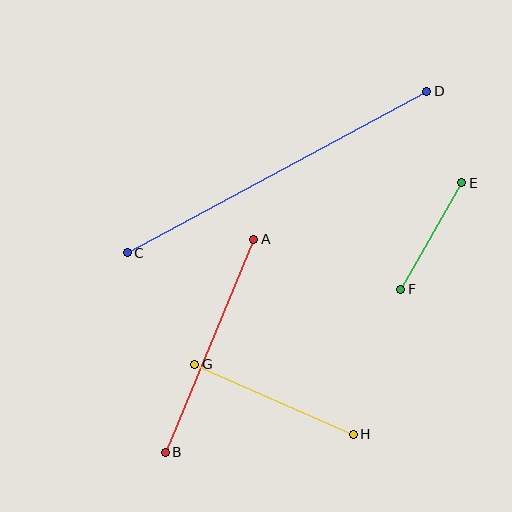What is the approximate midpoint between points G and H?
The midpoint is at approximately (274, 399) pixels.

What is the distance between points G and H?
The distance is approximately 173 pixels.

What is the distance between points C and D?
The distance is approximately 340 pixels.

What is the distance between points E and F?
The distance is approximately 123 pixels.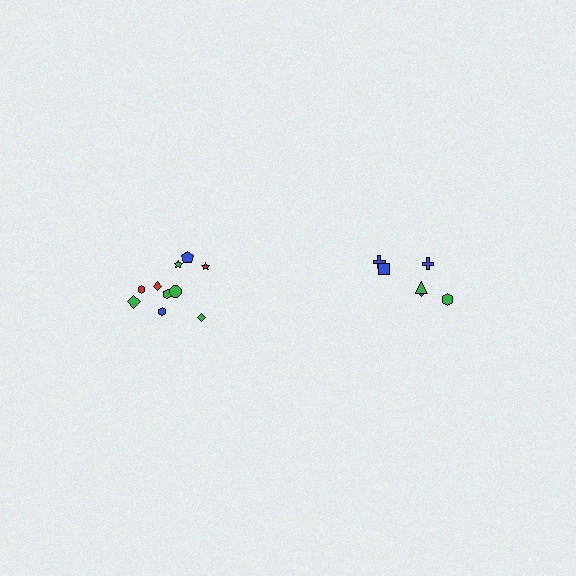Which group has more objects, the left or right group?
The left group.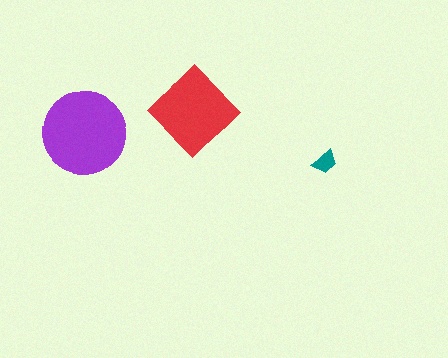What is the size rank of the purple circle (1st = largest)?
1st.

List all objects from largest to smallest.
The purple circle, the red diamond, the teal trapezoid.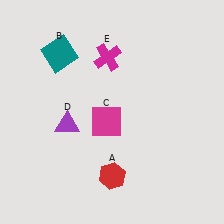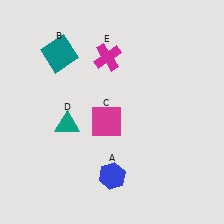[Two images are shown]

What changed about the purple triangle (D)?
In Image 1, D is purple. In Image 2, it changed to teal.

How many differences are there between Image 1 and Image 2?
There are 2 differences between the two images.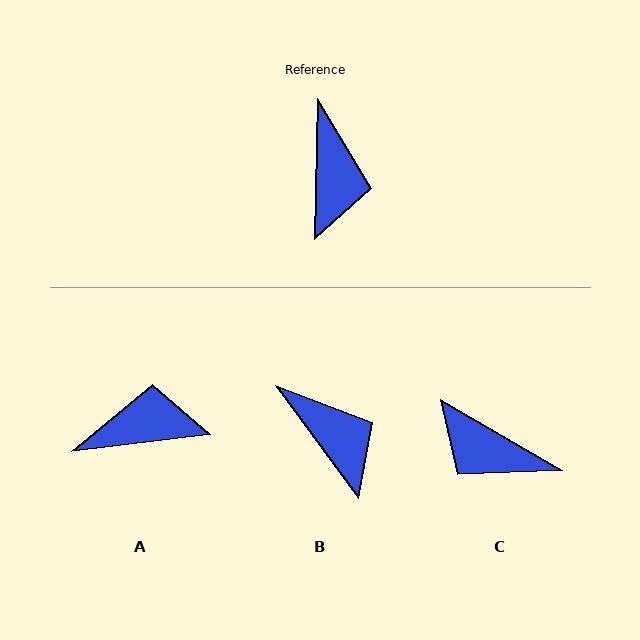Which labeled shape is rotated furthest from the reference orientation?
C, about 119 degrees away.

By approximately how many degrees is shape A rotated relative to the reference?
Approximately 98 degrees counter-clockwise.